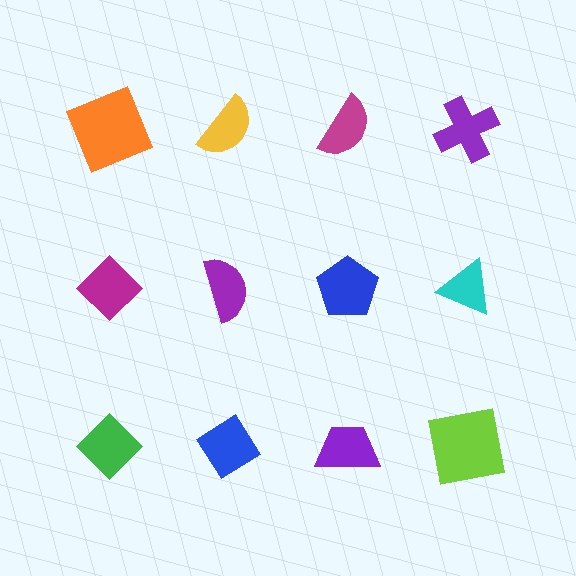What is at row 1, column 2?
A yellow semicircle.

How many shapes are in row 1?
4 shapes.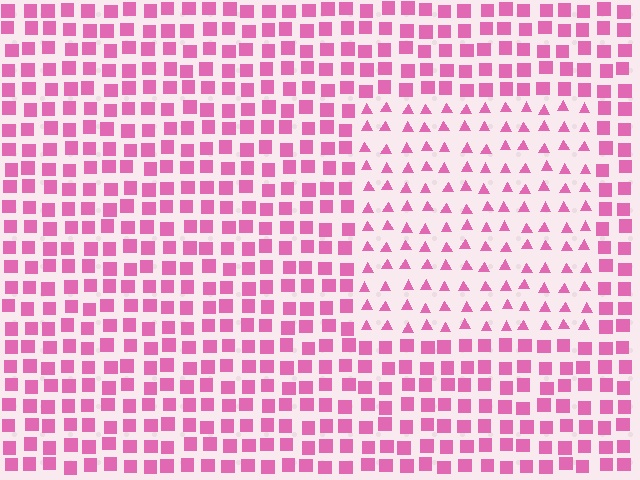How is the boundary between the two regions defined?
The boundary is defined by a change in element shape: triangles inside vs. squares outside. All elements share the same color and spacing.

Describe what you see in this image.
The image is filled with small pink elements arranged in a uniform grid. A rectangle-shaped region contains triangles, while the surrounding area contains squares. The boundary is defined purely by the change in element shape.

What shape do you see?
I see a rectangle.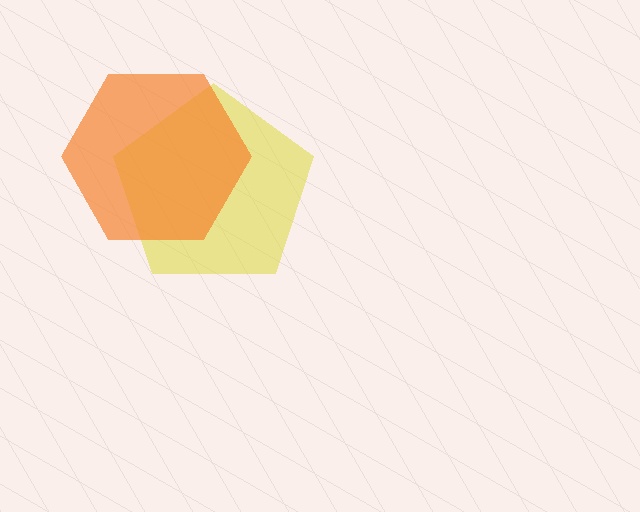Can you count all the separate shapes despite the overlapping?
Yes, there are 2 separate shapes.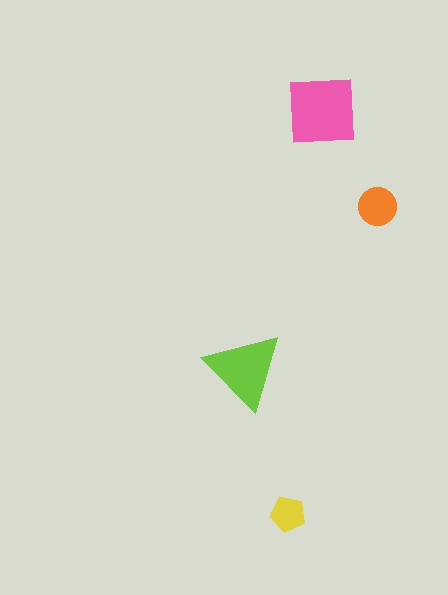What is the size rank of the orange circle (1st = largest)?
3rd.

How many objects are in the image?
There are 4 objects in the image.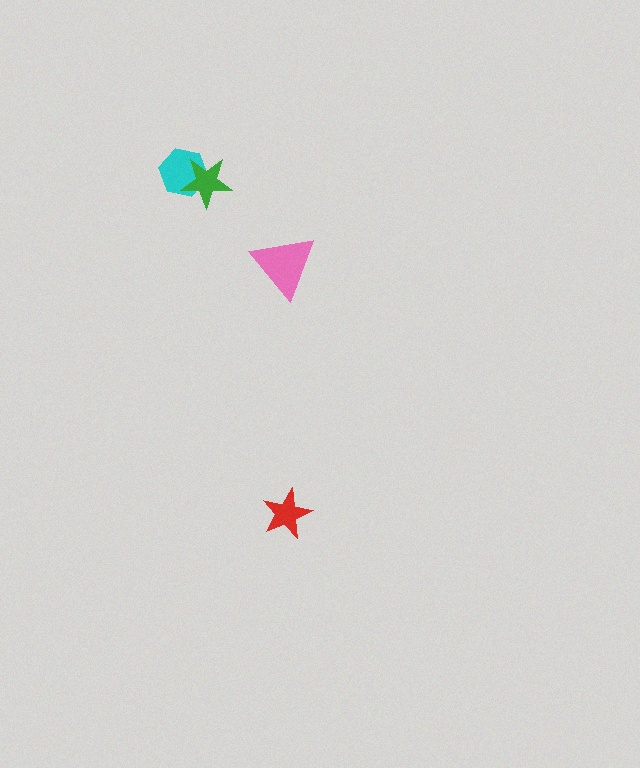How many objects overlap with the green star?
1 object overlaps with the green star.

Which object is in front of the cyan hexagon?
The green star is in front of the cyan hexagon.